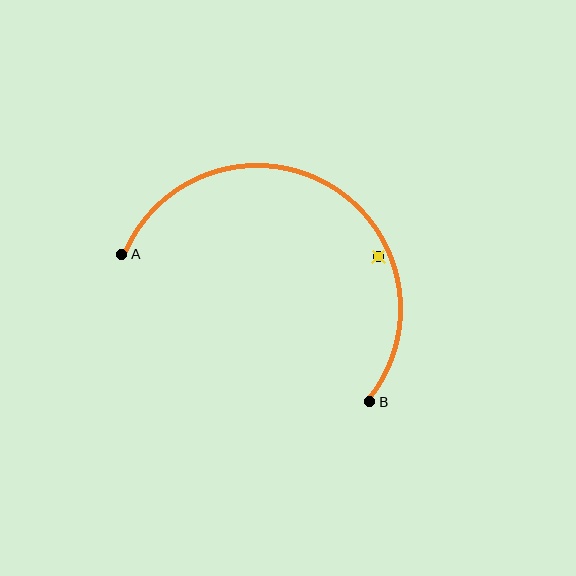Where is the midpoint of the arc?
The arc midpoint is the point on the curve farthest from the straight line joining A and B. It sits above that line.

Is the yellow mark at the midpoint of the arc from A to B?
No — the yellow mark does not lie on the arc at all. It sits slightly inside the curve.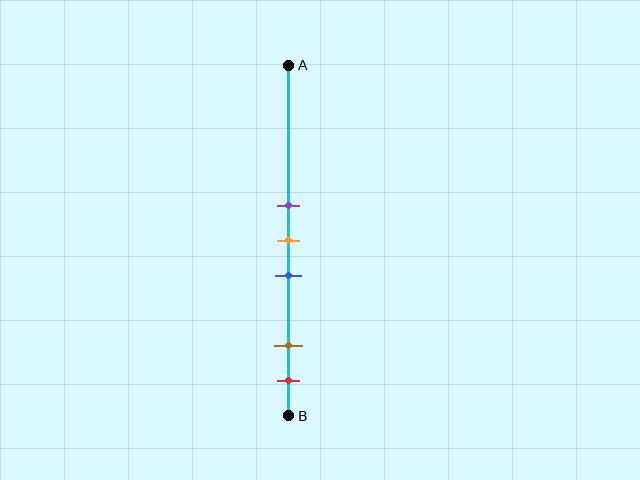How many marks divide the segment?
There are 5 marks dividing the segment.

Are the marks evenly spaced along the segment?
No, the marks are not evenly spaced.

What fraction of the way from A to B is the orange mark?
The orange mark is approximately 50% (0.5) of the way from A to B.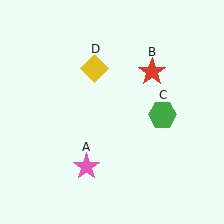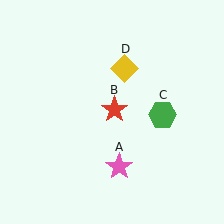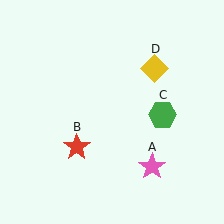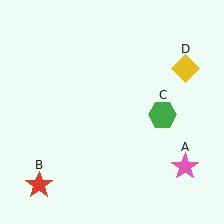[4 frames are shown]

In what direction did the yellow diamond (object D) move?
The yellow diamond (object D) moved right.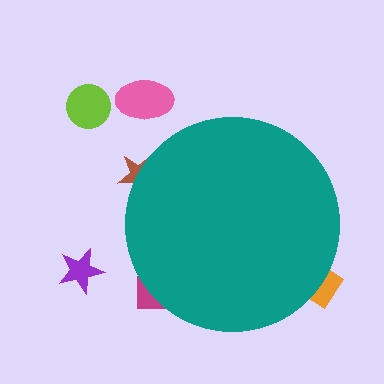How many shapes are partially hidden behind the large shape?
3 shapes are partially hidden.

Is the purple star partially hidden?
No, the purple star is fully visible.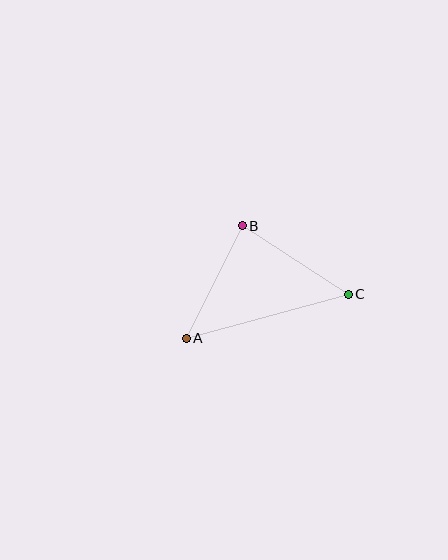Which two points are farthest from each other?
Points A and C are farthest from each other.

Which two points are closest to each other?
Points A and B are closest to each other.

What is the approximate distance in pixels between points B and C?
The distance between B and C is approximately 126 pixels.